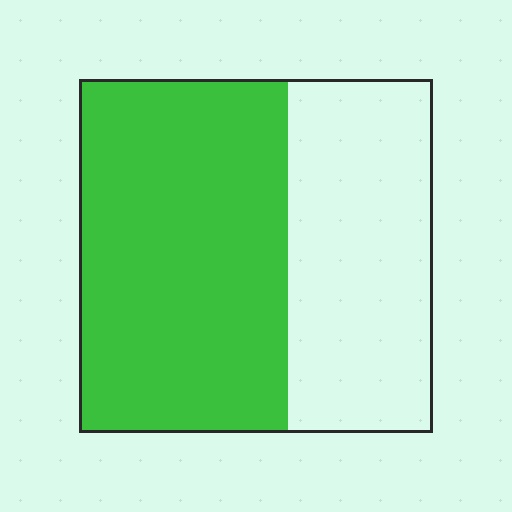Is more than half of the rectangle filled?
Yes.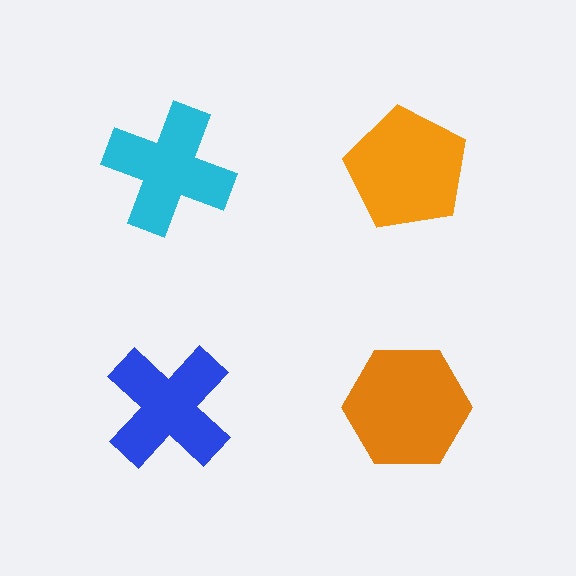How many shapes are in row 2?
2 shapes.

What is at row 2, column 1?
A blue cross.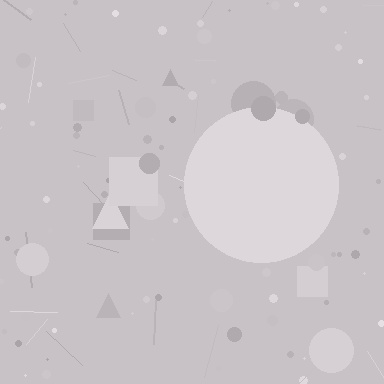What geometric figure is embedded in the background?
A circle is embedded in the background.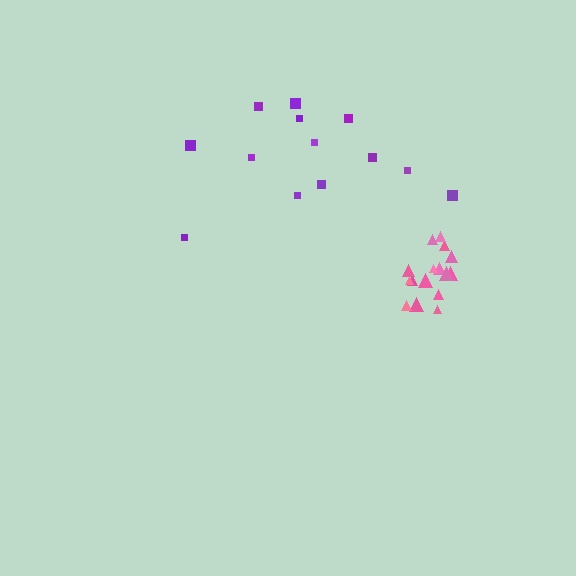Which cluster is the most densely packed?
Pink.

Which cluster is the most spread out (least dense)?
Purple.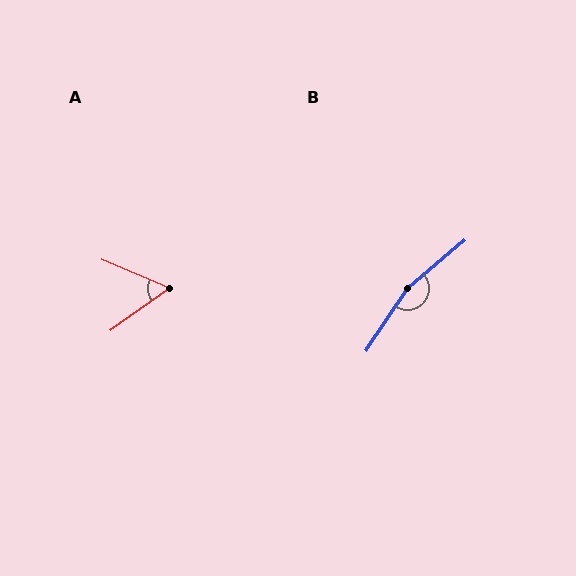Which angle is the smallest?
A, at approximately 58 degrees.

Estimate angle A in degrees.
Approximately 58 degrees.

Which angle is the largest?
B, at approximately 164 degrees.